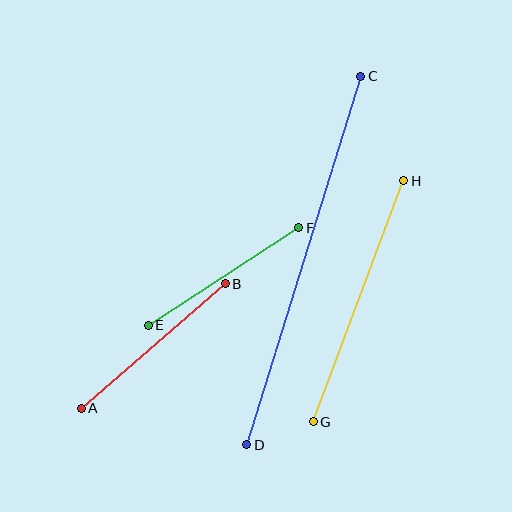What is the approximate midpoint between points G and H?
The midpoint is at approximately (359, 301) pixels.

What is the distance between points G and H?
The distance is approximately 258 pixels.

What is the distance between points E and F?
The distance is approximately 180 pixels.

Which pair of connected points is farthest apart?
Points C and D are farthest apart.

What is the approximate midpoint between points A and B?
The midpoint is at approximately (153, 346) pixels.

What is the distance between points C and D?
The distance is approximately 386 pixels.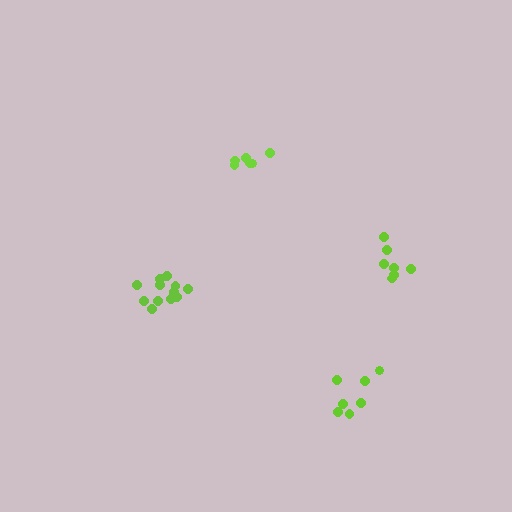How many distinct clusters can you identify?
There are 4 distinct clusters.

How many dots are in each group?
Group 1: 12 dots, Group 2: 6 dots, Group 3: 7 dots, Group 4: 7 dots (32 total).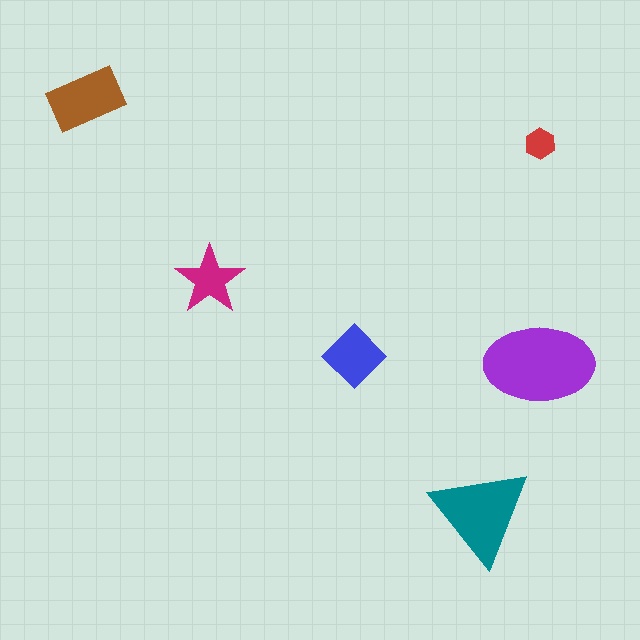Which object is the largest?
The purple ellipse.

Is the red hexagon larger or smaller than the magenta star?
Smaller.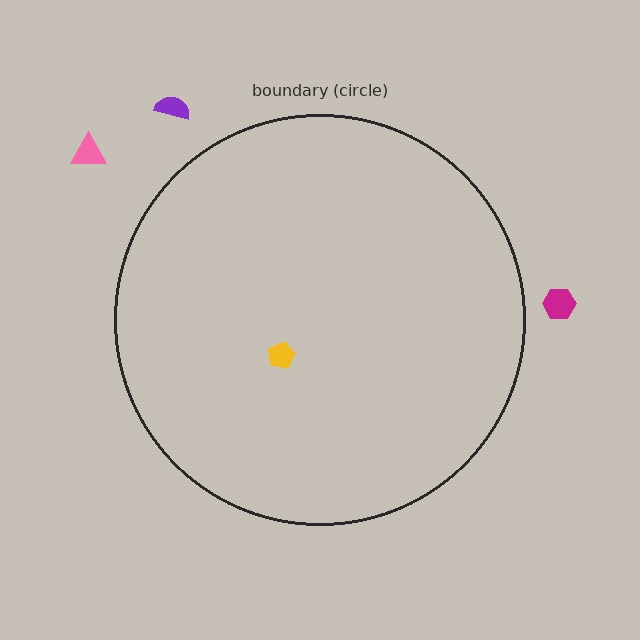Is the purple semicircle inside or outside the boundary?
Outside.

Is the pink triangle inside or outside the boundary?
Outside.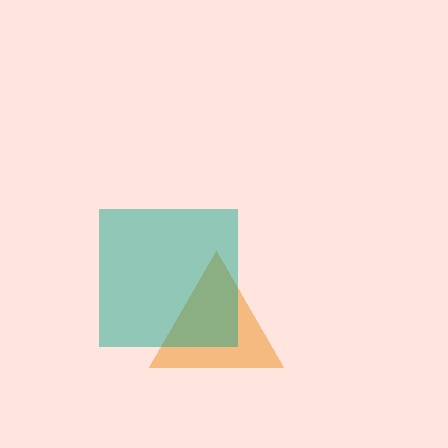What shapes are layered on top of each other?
The layered shapes are: an orange triangle, a teal square.